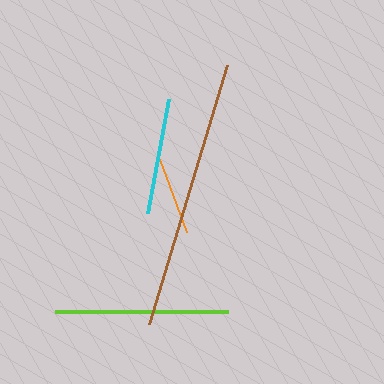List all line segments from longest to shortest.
From longest to shortest: brown, lime, cyan, orange.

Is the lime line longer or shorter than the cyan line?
The lime line is longer than the cyan line.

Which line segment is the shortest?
The orange line is the shortest at approximately 77 pixels.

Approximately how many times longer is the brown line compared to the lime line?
The brown line is approximately 1.6 times the length of the lime line.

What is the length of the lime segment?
The lime segment is approximately 174 pixels long.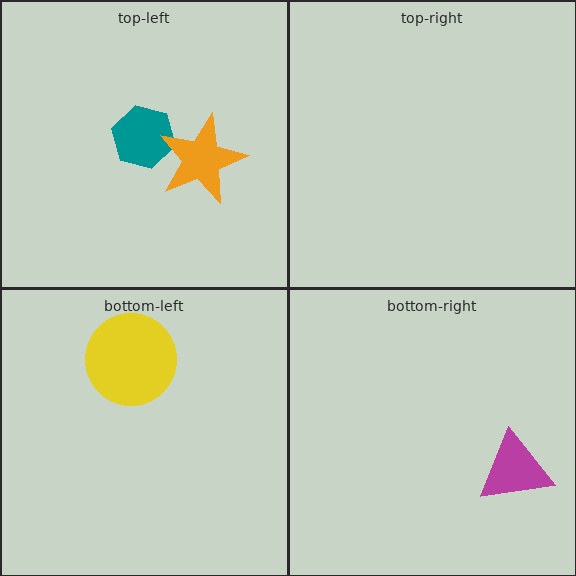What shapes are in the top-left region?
The teal hexagon, the orange star.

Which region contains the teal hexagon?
The top-left region.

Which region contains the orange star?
The top-left region.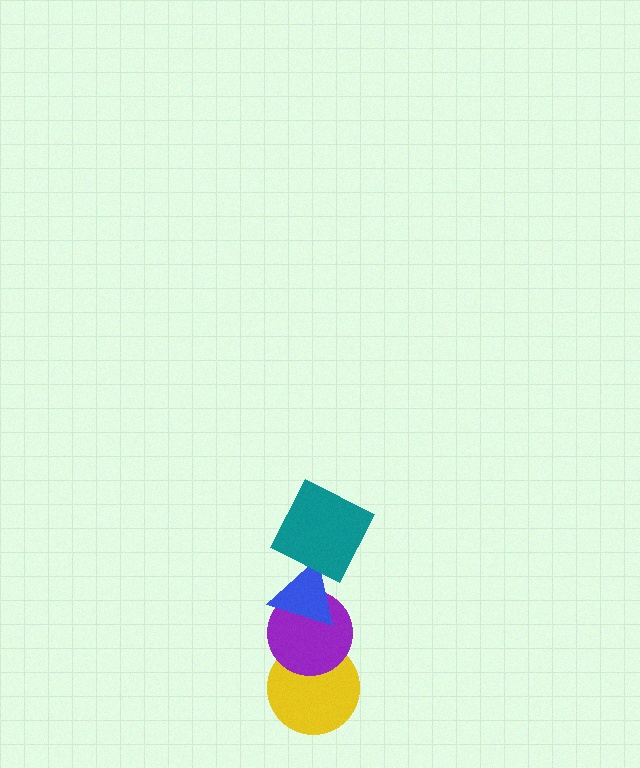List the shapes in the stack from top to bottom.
From top to bottom: the teal square, the blue triangle, the purple circle, the yellow circle.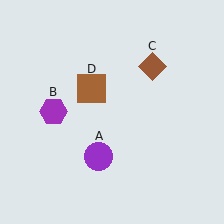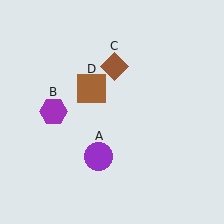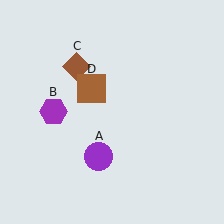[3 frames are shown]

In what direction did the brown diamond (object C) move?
The brown diamond (object C) moved left.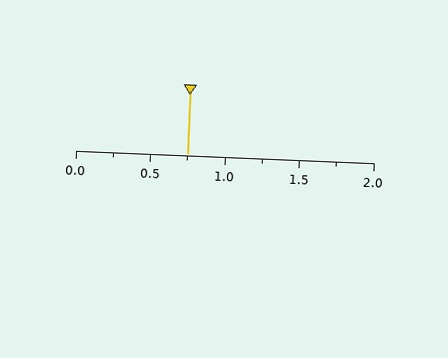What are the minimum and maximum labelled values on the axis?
The axis runs from 0.0 to 2.0.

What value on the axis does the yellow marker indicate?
The marker indicates approximately 0.75.